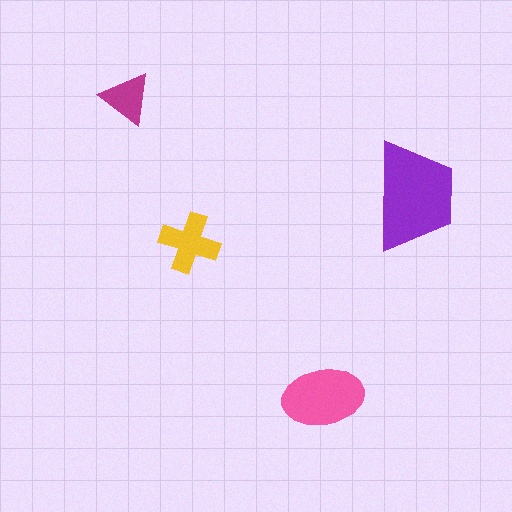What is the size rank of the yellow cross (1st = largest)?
3rd.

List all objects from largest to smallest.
The purple trapezoid, the pink ellipse, the yellow cross, the magenta triangle.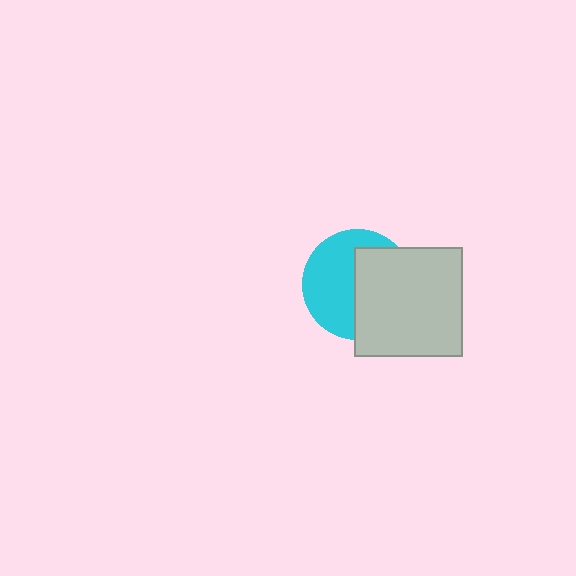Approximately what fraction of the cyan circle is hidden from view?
Roughly 48% of the cyan circle is hidden behind the light gray square.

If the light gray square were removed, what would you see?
You would see the complete cyan circle.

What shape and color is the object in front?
The object in front is a light gray square.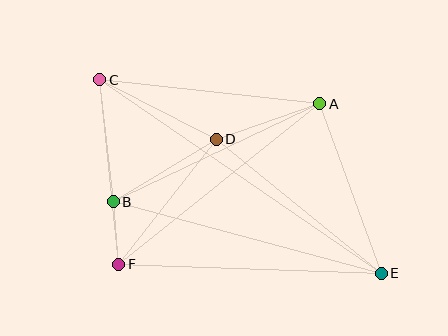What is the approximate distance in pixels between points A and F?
The distance between A and F is approximately 257 pixels.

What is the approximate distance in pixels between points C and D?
The distance between C and D is approximately 131 pixels.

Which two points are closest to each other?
Points B and F are closest to each other.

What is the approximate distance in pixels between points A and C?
The distance between A and C is approximately 221 pixels.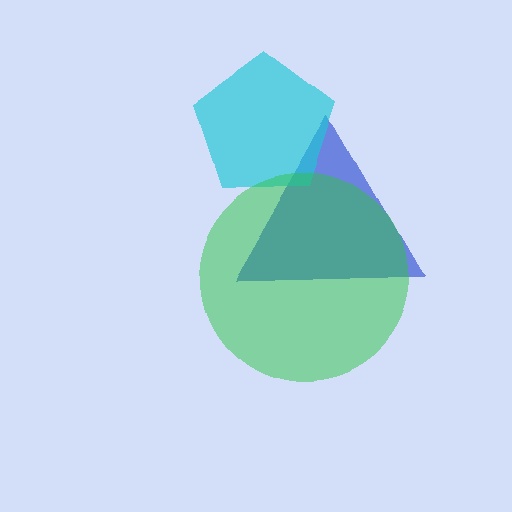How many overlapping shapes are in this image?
There are 3 overlapping shapes in the image.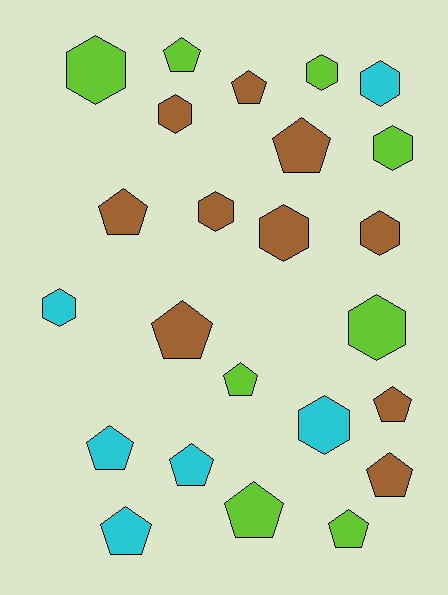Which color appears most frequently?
Brown, with 10 objects.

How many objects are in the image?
There are 24 objects.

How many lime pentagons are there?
There are 4 lime pentagons.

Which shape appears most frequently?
Pentagon, with 13 objects.